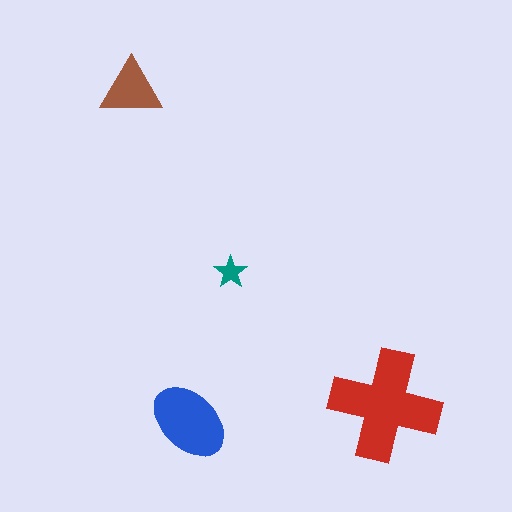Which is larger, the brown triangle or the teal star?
The brown triangle.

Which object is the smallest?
The teal star.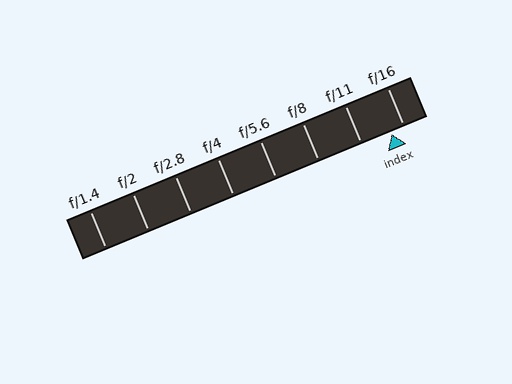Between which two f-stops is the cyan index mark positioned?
The index mark is between f/11 and f/16.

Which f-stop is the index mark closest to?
The index mark is closest to f/16.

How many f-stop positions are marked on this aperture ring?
There are 8 f-stop positions marked.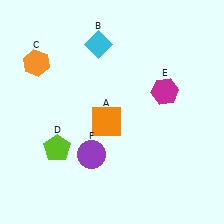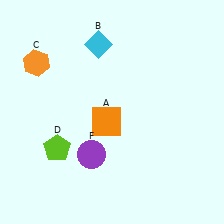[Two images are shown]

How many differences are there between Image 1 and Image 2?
There is 1 difference between the two images.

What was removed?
The magenta hexagon (E) was removed in Image 2.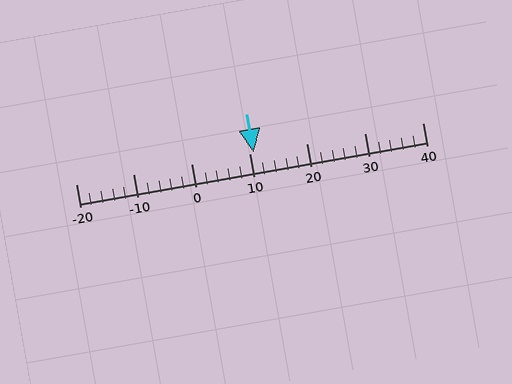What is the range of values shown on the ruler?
The ruler shows values from -20 to 40.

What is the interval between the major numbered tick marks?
The major tick marks are spaced 10 units apart.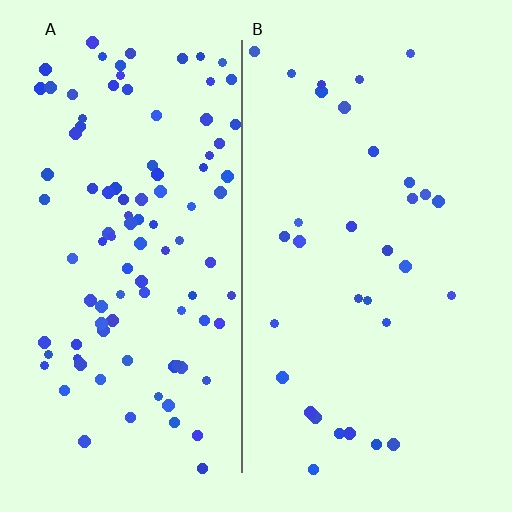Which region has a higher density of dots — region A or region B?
A (the left).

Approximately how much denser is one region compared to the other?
Approximately 3.1× — region A over region B.